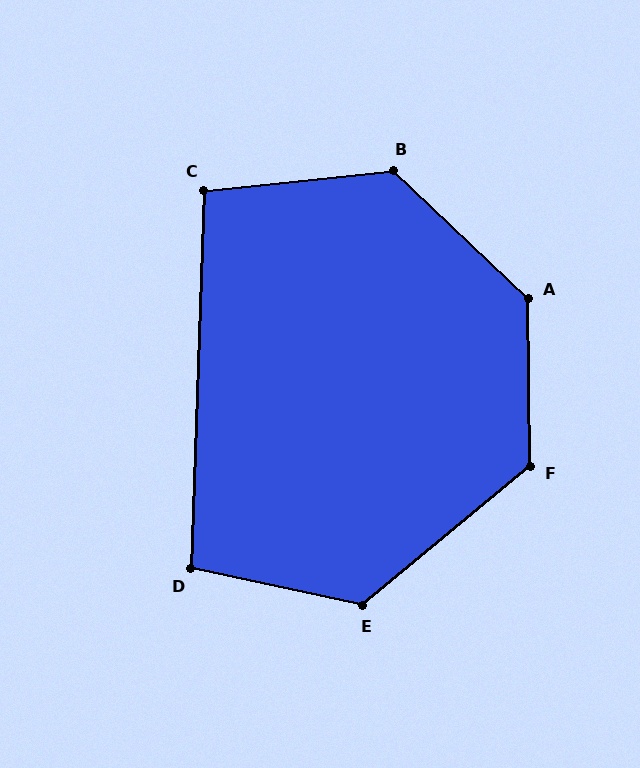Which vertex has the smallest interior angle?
C, at approximately 98 degrees.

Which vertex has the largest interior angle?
A, at approximately 134 degrees.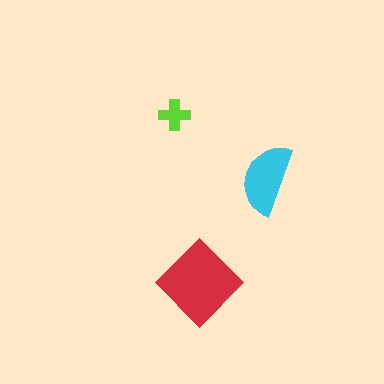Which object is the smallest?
The lime cross.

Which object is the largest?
The red diamond.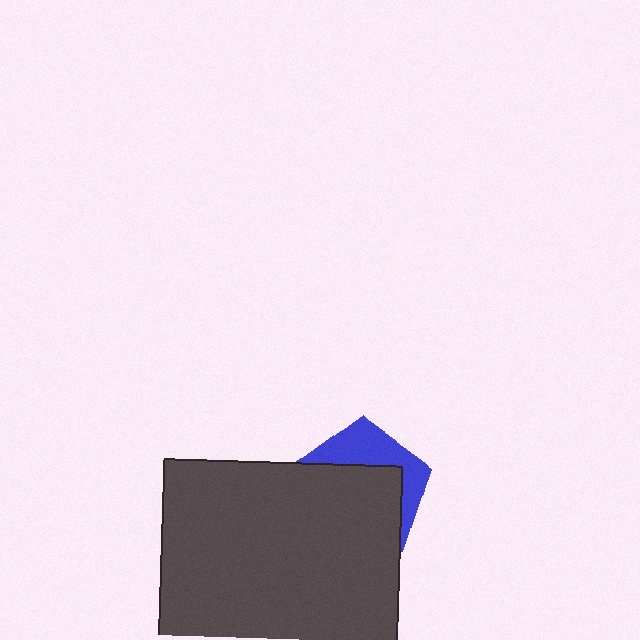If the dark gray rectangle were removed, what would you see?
You would see the complete blue pentagon.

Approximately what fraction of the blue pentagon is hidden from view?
Roughly 64% of the blue pentagon is hidden behind the dark gray rectangle.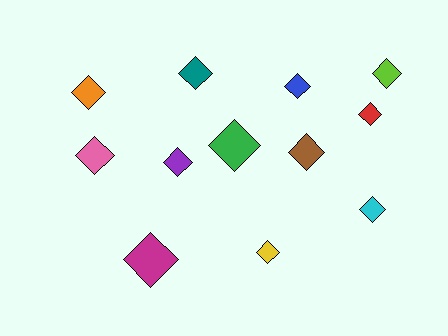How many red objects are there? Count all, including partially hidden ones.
There is 1 red object.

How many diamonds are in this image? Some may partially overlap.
There are 12 diamonds.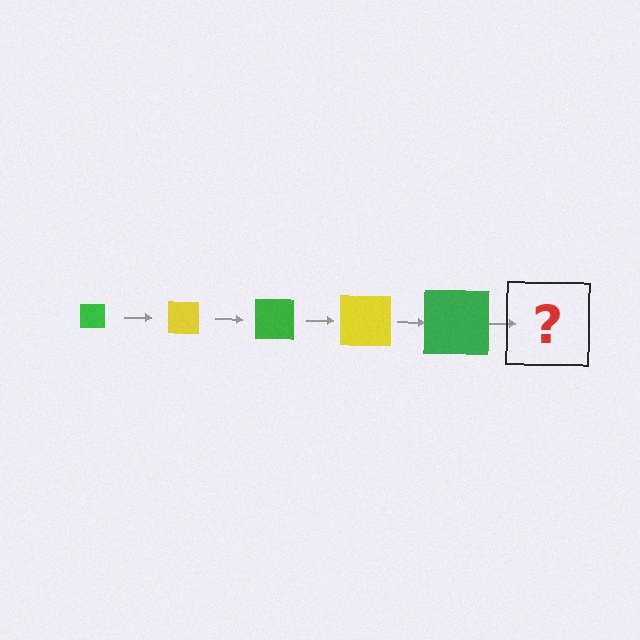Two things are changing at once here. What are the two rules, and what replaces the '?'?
The two rules are that the square grows larger each step and the color cycles through green and yellow. The '?' should be a yellow square, larger than the previous one.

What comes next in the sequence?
The next element should be a yellow square, larger than the previous one.